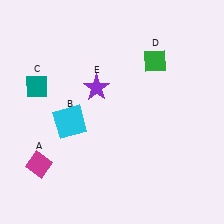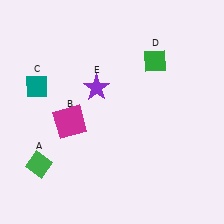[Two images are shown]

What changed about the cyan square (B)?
In Image 1, B is cyan. In Image 2, it changed to magenta.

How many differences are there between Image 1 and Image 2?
There are 2 differences between the two images.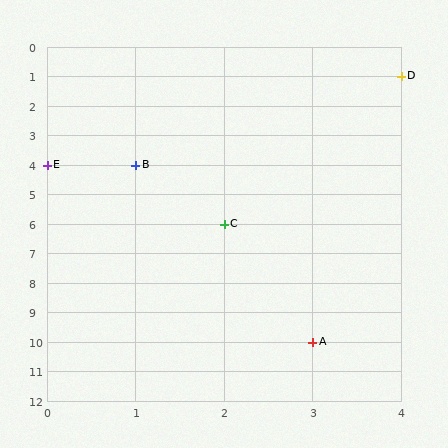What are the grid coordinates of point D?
Point D is at grid coordinates (4, 1).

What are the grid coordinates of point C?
Point C is at grid coordinates (2, 6).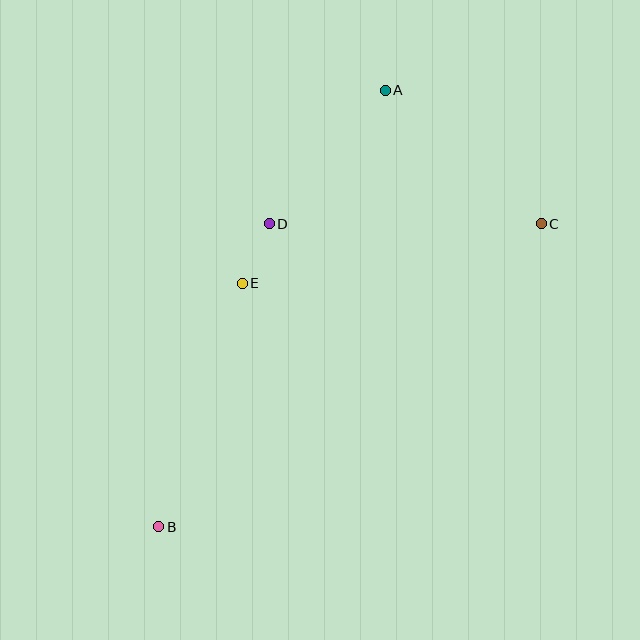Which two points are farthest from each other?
Points A and B are farthest from each other.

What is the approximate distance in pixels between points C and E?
The distance between C and E is approximately 305 pixels.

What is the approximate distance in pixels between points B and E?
The distance between B and E is approximately 257 pixels.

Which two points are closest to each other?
Points D and E are closest to each other.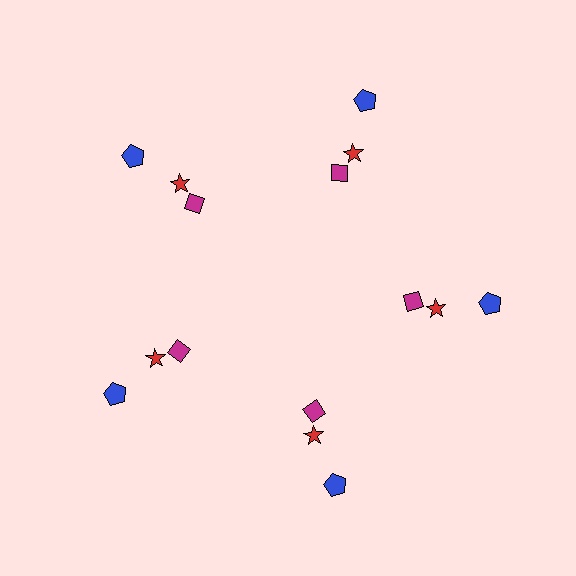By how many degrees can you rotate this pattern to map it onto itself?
The pattern maps onto itself every 72 degrees of rotation.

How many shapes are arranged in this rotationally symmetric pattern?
There are 15 shapes, arranged in 5 groups of 3.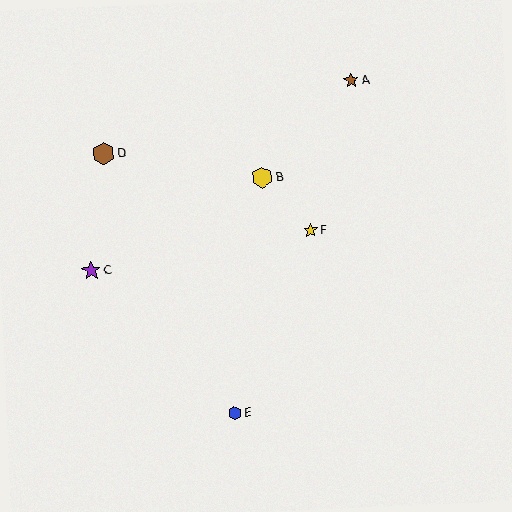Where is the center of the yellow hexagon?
The center of the yellow hexagon is at (262, 177).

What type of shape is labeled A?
Shape A is a brown star.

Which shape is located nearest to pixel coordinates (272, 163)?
The yellow hexagon (labeled B) at (262, 177) is nearest to that location.